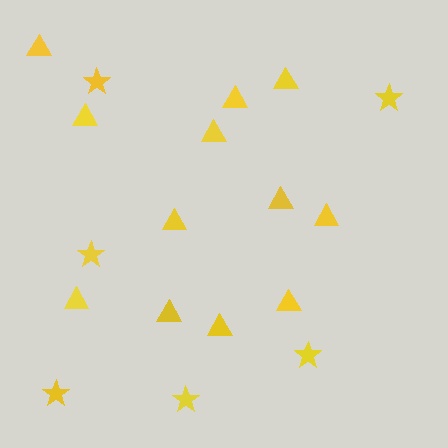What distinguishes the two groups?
There are 2 groups: one group of triangles (12) and one group of stars (6).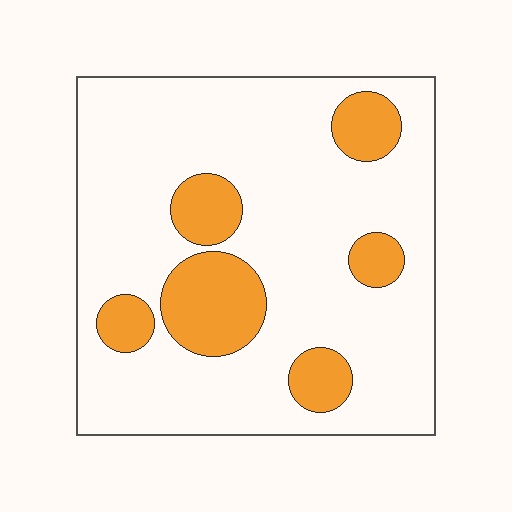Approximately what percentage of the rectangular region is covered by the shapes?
Approximately 20%.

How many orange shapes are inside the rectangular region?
6.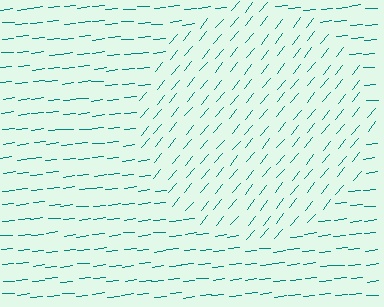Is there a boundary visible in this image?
Yes, there is a texture boundary formed by a change in line orientation.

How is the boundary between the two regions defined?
The boundary is defined purely by a change in line orientation (approximately 45 degrees difference). All lines are the same color and thickness.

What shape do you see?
I see a circle.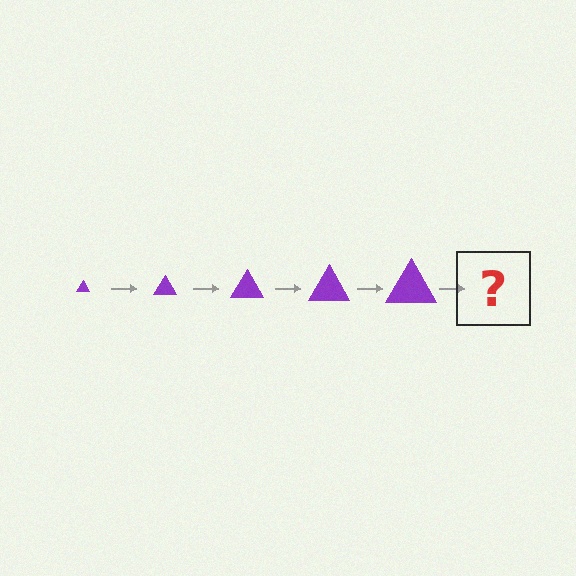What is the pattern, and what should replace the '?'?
The pattern is that the triangle gets progressively larger each step. The '?' should be a purple triangle, larger than the previous one.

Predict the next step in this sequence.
The next step is a purple triangle, larger than the previous one.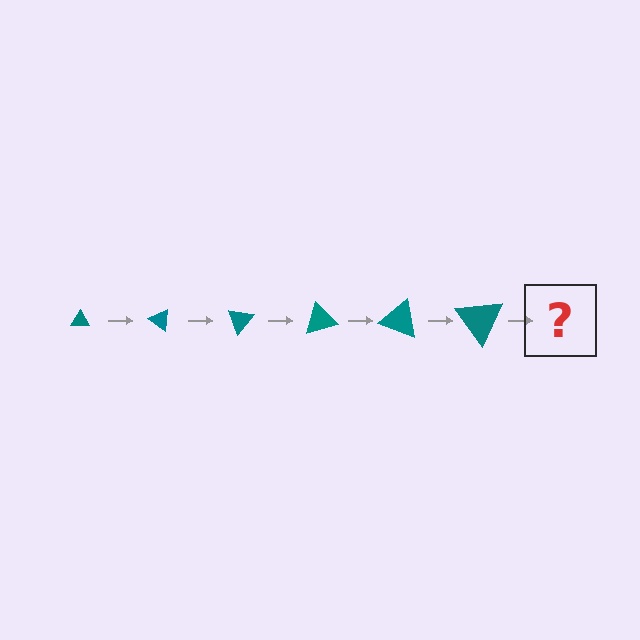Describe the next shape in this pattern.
It should be a triangle, larger than the previous one and rotated 210 degrees from the start.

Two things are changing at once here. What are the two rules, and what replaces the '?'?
The two rules are that the triangle grows larger each step and it rotates 35 degrees each step. The '?' should be a triangle, larger than the previous one and rotated 210 degrees from the start.